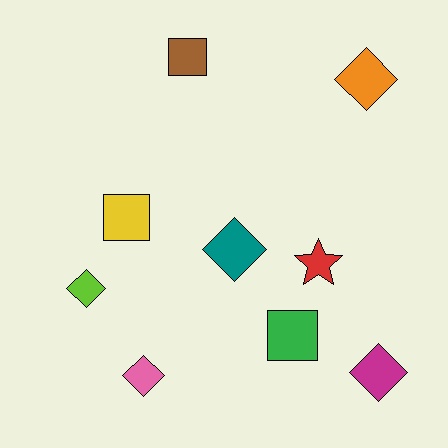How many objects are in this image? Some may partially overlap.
There are 9 objects.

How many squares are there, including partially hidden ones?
There are 3 squares.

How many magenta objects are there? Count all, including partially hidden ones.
There is 1 magenta object.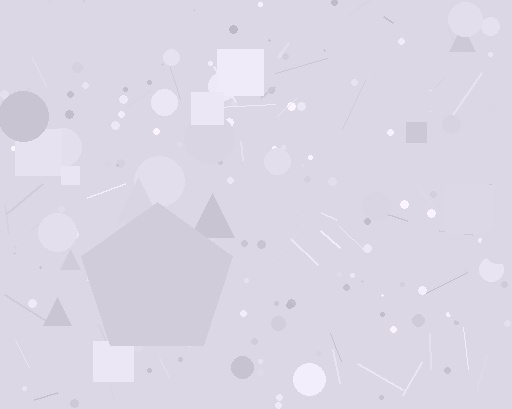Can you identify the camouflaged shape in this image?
The camouflaged shape is a pentagon.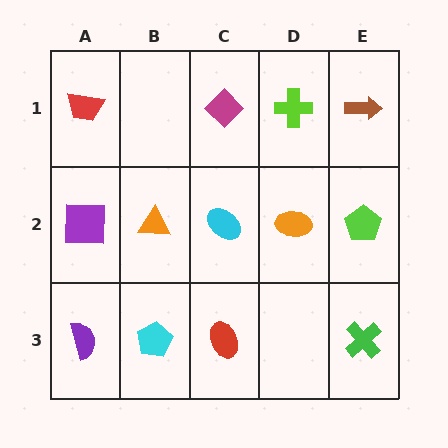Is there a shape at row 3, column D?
No, that cell is empty.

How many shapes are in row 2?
5 shapes.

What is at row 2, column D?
An orange ellipse.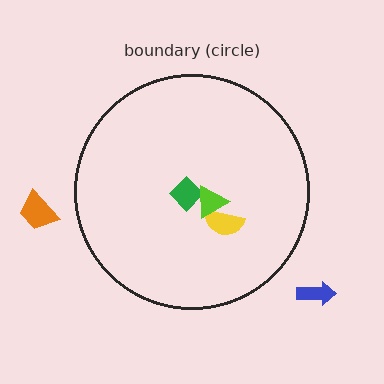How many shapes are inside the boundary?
3 inside, 2 outside.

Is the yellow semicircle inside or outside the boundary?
Inside.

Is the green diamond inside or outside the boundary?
Inside.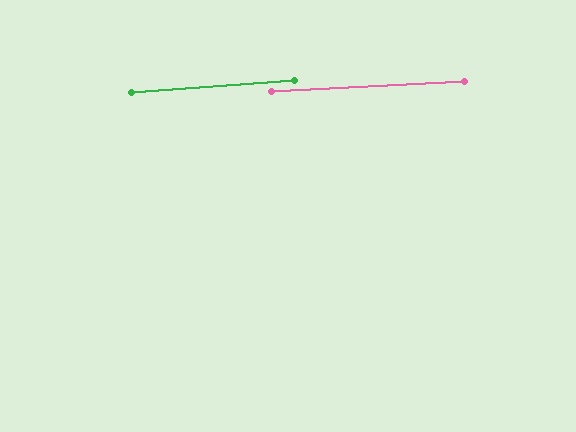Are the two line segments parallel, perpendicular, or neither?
Parallel — their directions differ by only 1.2°.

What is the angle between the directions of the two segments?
Approximately 1 degree.